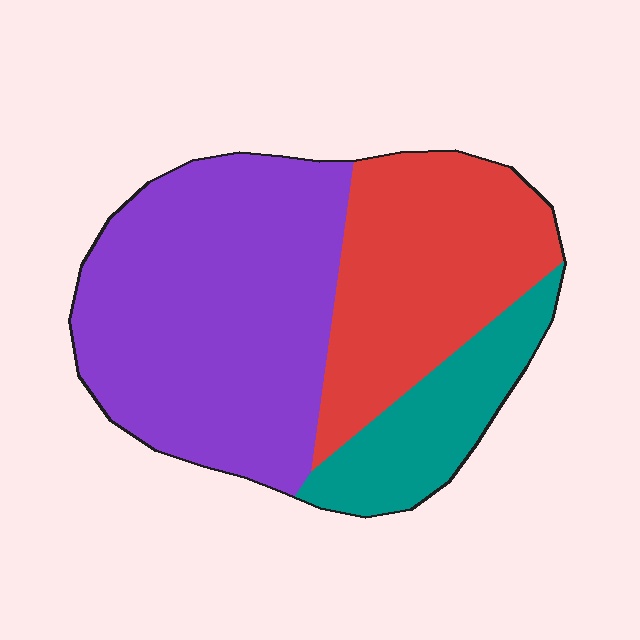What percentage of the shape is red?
Red covers 32% of the shape.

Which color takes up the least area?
Teal, at roughly 15%.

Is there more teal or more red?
Red.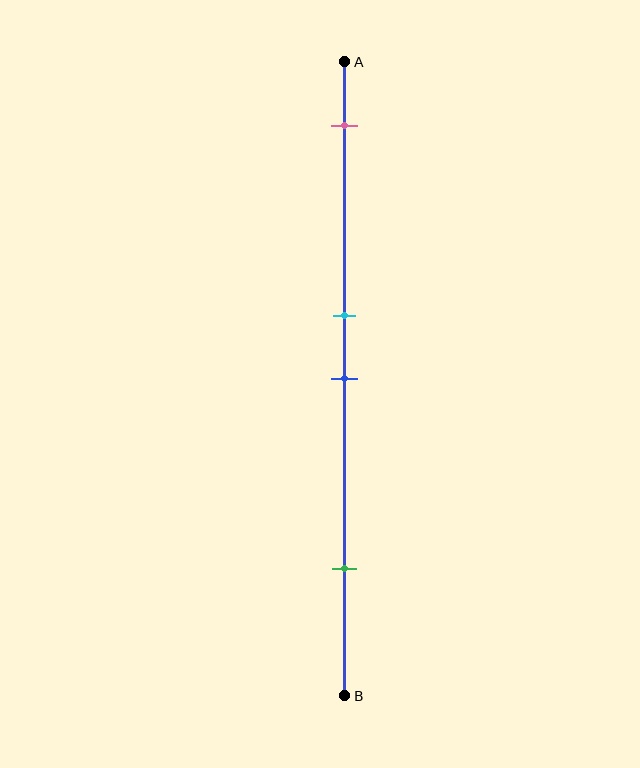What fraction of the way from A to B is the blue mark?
The blue mark is approximately 50% (0.5) of the way from A to B.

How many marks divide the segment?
There are 4 marks dividing the segment.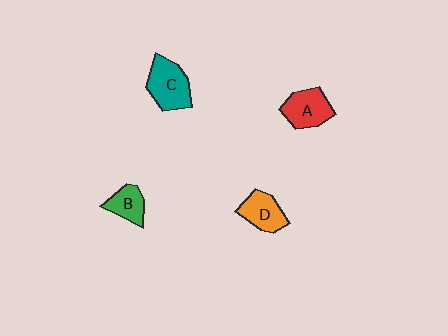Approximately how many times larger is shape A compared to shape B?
Approximately 1.5 times.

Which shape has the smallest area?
Shape B (green).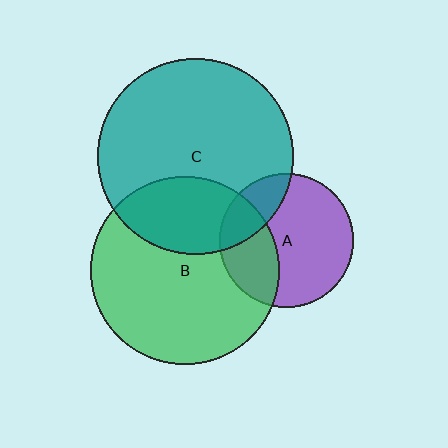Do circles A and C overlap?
Yes.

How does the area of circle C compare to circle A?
Approximately 2.2 times.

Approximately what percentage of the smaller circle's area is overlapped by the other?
Approximately 20%.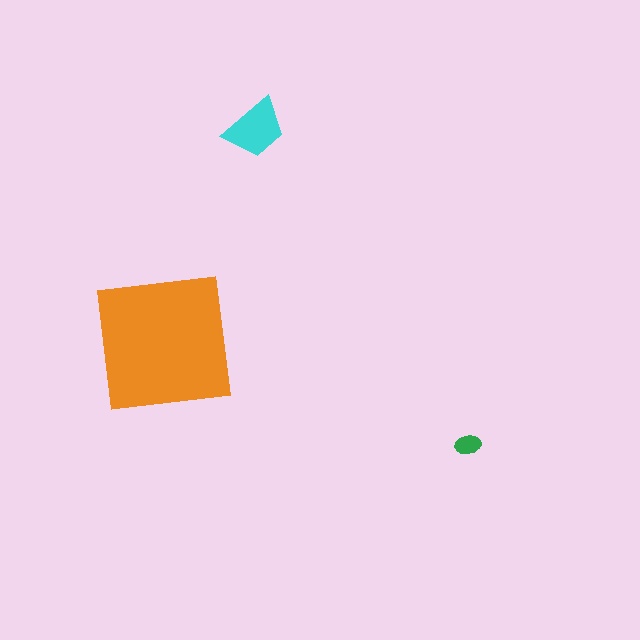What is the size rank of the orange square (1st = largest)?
1st.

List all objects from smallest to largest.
The green ellipse, the cyan trapezoid, the orange square.